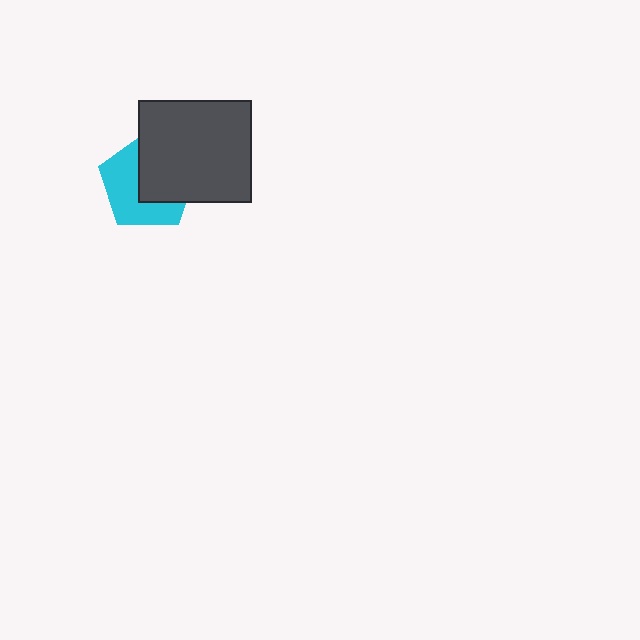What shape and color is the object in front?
The object in front is a dark gray rectangle.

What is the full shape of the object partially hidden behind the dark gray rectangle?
The partially hidden object is a cyan pentagon.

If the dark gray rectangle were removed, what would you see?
You would see the complete cyan pentagon.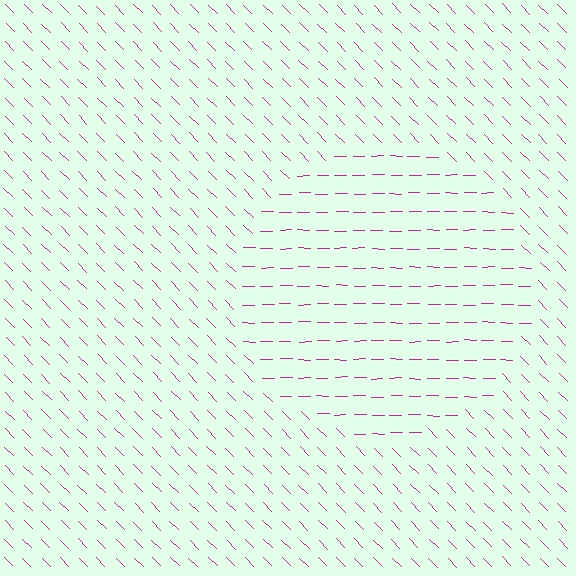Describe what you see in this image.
The image is filled with small magenta line segments. A circle region in the image has lines oriented differently from the surrounding lines, creating a visible texture boundary.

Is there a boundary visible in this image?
Yes, there is a texture boundary formed by a change in line orientation.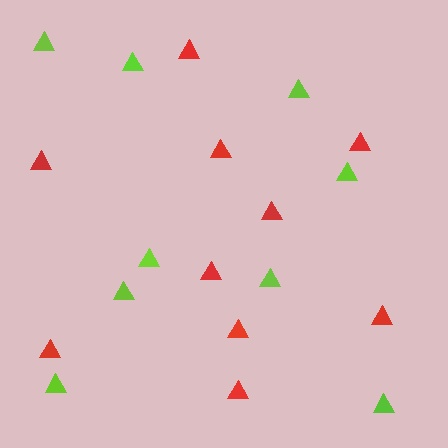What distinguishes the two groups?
There are 2 groups: one group of lime triangles (9) and one group of red triangles (10).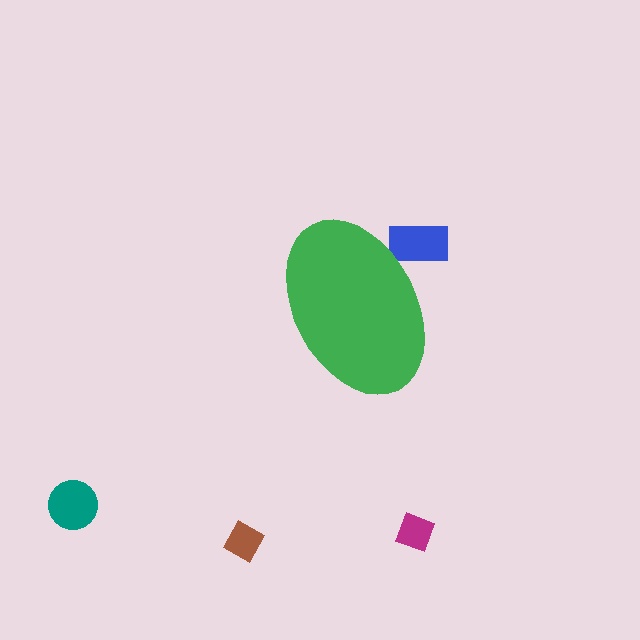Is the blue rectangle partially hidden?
Yes, the blue rectangle is partially hidden behind the green ellipse.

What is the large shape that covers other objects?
A green ellipse.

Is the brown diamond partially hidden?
No, the brown diamond is fully visible.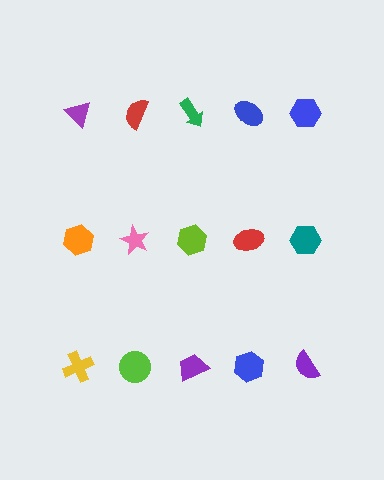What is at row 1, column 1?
A purple triangle.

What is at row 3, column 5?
A purple semicircle.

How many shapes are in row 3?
5 shapes.